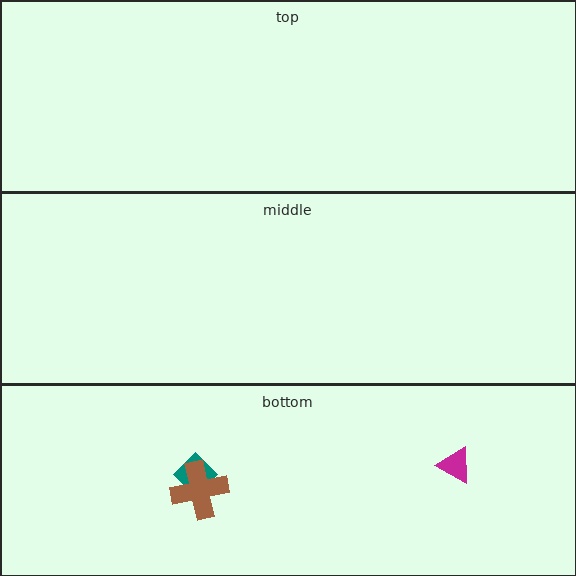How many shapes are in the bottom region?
3.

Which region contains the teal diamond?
The bottom region.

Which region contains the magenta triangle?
The bottom region.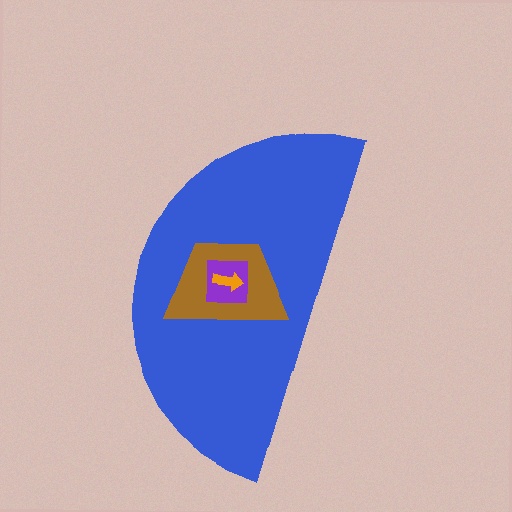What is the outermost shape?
The blue semicircle.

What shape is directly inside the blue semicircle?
The brown trapezoid.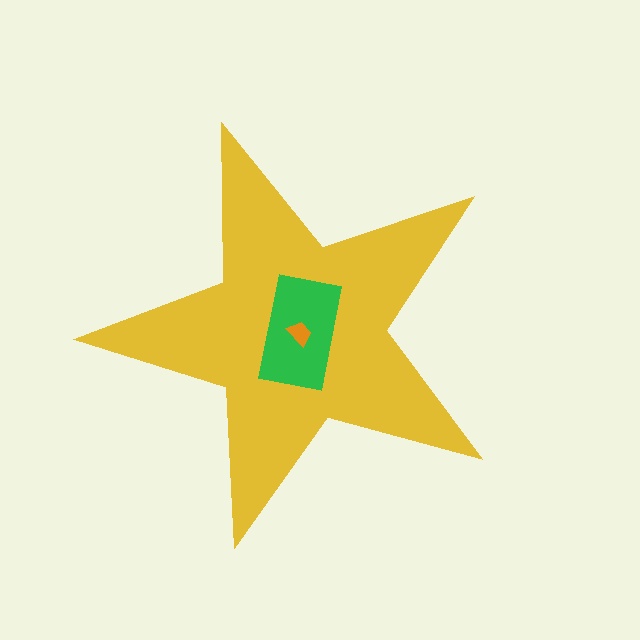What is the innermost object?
The orange trapezoid.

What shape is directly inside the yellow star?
The green rectangle.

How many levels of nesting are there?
3.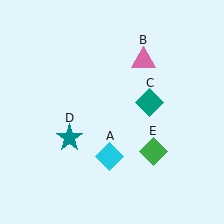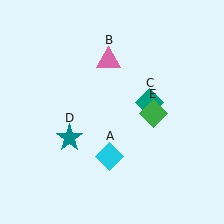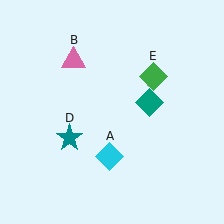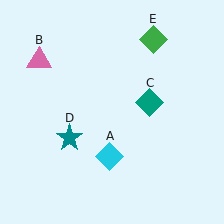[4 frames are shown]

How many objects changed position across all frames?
2 objects changed position: pink triangle (object B), green diamond (object E).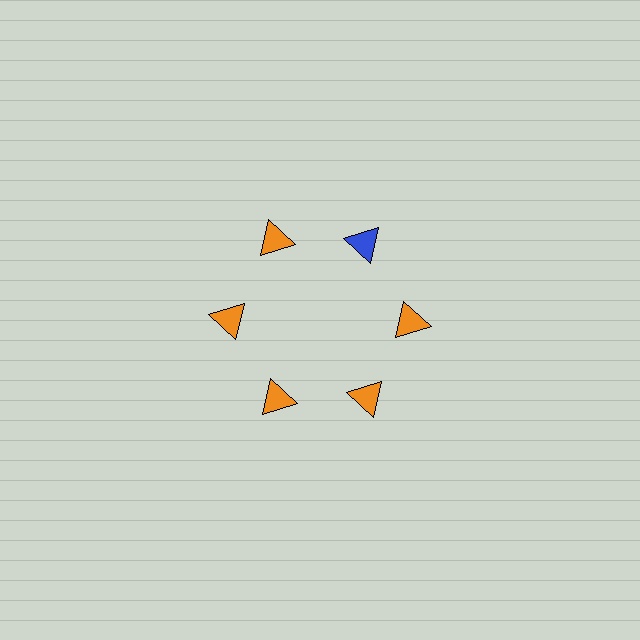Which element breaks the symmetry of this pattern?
The blue triangle at roughly the 1 o'clock position breaks the symmetry. All other shapes are orange triangles.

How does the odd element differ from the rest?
It has a different color: blue instead of orange.